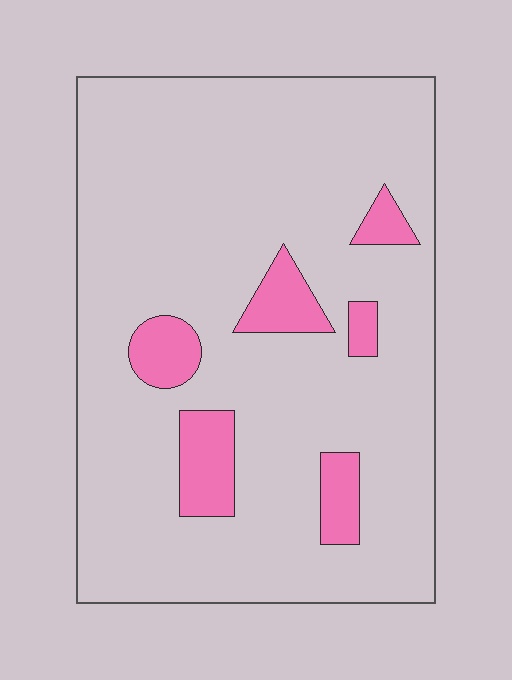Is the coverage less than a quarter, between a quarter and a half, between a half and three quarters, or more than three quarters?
Less than a quarter.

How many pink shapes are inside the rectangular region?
6.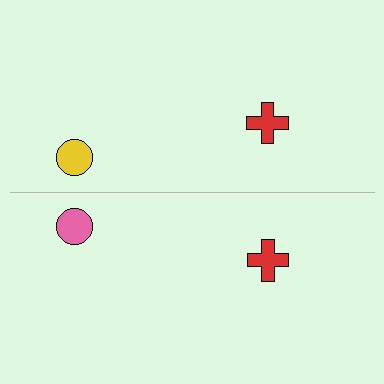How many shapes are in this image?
There are 4 shapes in this image.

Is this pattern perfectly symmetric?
No, the pattern is not perfectly symmetric. The pink circle on the bottom side breaks the symmetry — its mirror counterpart is yellow.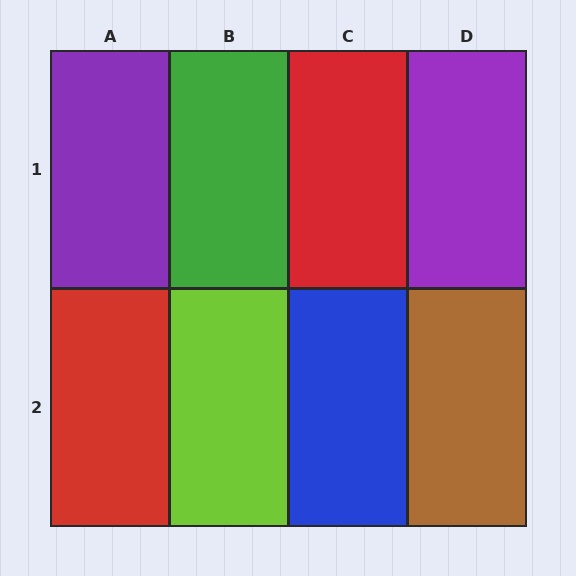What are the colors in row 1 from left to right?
Purple, green, red, purple.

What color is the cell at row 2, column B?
Lime.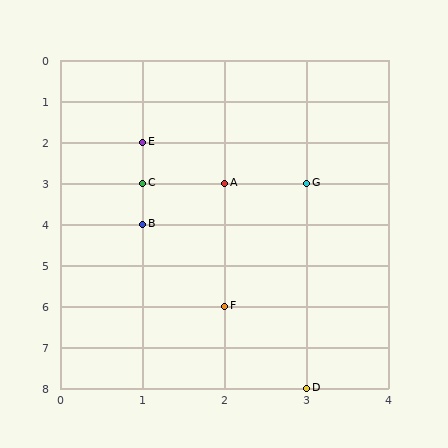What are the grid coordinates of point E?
Point E is at grid coordinates (1, 2).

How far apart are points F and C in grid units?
Points F and C are 1 column and 3 rows apart (about 3.2 grid units diagonally).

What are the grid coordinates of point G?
Point G is at grid coordinates (3, 3).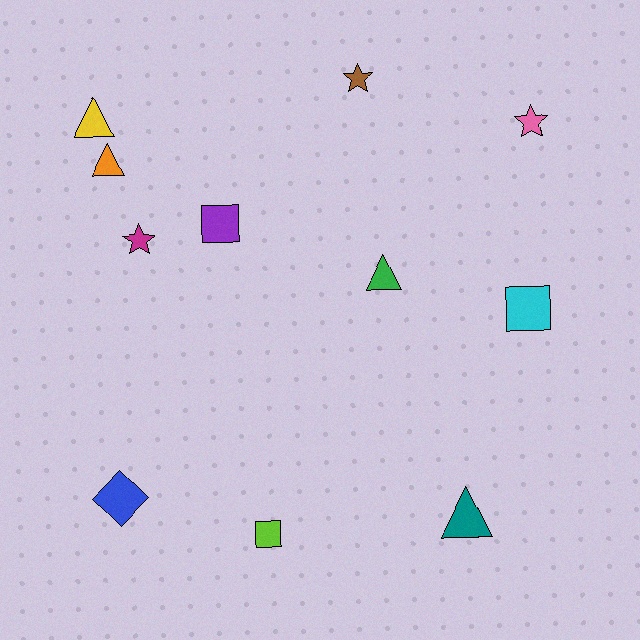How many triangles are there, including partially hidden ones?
There are 4 triangles.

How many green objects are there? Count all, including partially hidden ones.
There is 1 green object.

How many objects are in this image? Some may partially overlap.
There are 11 objects.